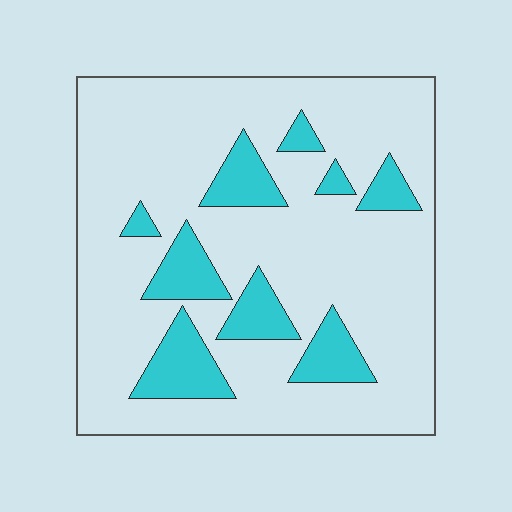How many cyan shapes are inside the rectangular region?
9.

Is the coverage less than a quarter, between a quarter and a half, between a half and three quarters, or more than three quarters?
Less than a quarter.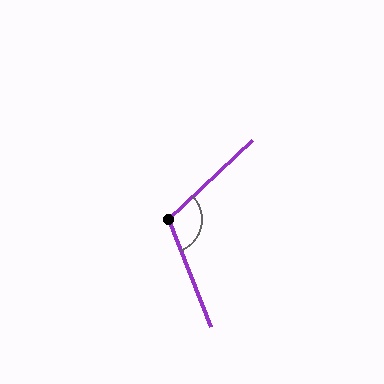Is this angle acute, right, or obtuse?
It is obtuse.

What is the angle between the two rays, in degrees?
Approximately 112 degrees.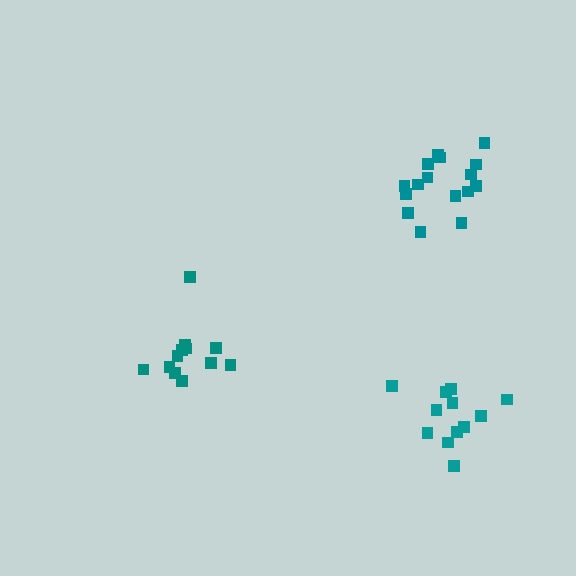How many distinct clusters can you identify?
There are 3 distinct clusters.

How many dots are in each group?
Group 1: 16 dots, Group 2: 12 dots, Group 3: 12 dots (40 total).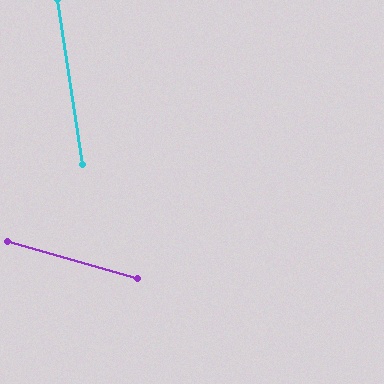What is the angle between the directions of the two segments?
Approximately 65 degrees.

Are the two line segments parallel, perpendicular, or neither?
Neither parallel nor perpendicular — they differ by about 65°.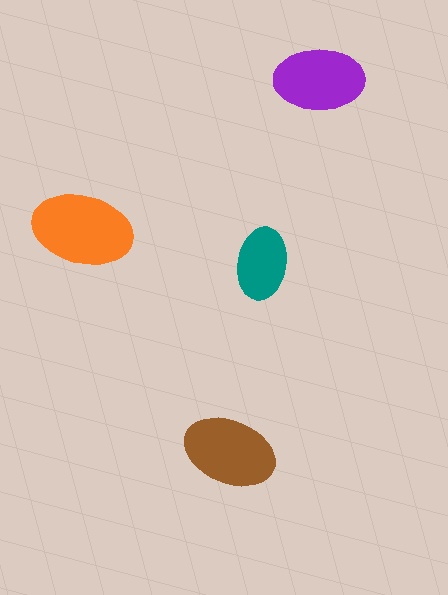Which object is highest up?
The purple ellipse is topmost.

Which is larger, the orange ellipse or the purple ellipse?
The orange one.